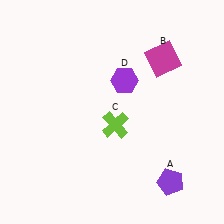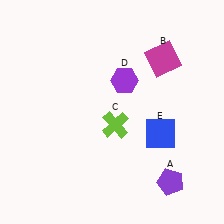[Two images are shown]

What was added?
A blue square (E) was added in Image 2.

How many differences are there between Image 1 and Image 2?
There is 1 difference between the two images.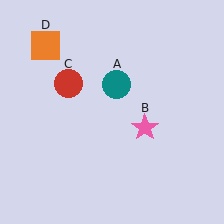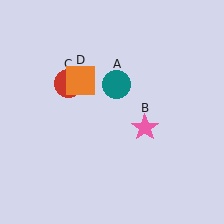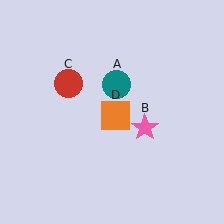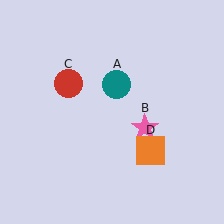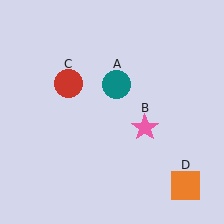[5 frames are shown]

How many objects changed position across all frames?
1 object changed position: orange square (object D).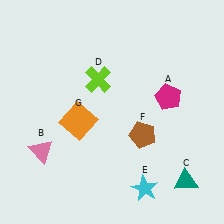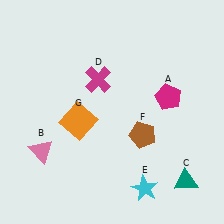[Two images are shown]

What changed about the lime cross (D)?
In Image 1, D is lime. In Image 2, it changed to magenta.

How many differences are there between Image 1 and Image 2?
There is 1 difference between the two images.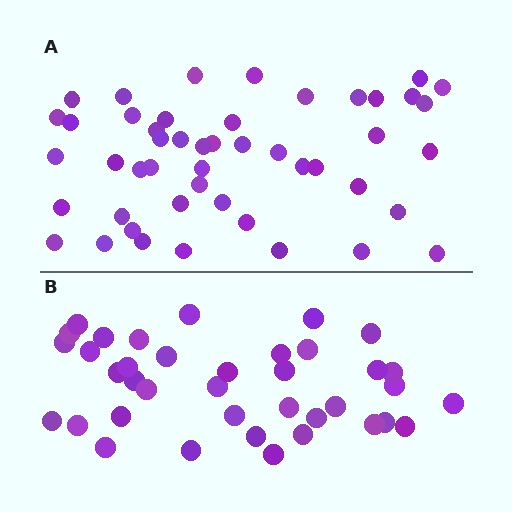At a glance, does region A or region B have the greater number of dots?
Region A (the top region) has more dots.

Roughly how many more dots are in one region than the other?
Region A has roughly 10 or so more dots than region B.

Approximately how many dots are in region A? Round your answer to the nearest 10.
About 50 dots. (The exact count is 48, which rounds to 50.)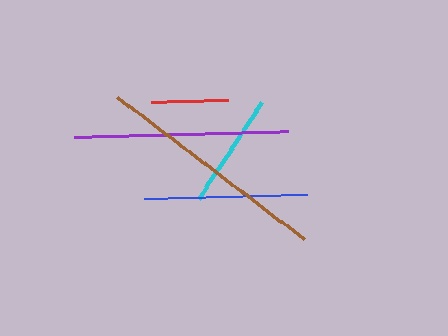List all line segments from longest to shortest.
From longest to shortest: brown, purple, blue, cyan, red.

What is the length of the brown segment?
The brown segment is approximately 235 pixels long.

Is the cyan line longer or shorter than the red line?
The cyan line is longer than the red line.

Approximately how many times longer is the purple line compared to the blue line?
The purple line is approximately 1.3 times the length of the blue line.